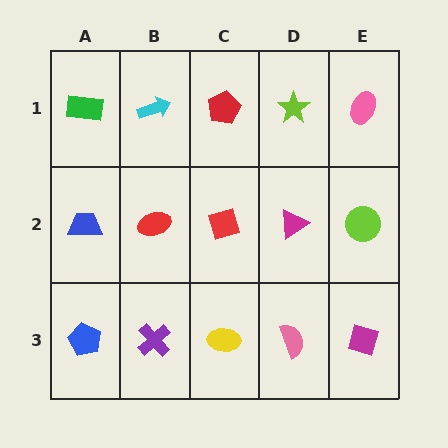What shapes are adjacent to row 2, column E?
A pink ellipse (row 1, column E), a magenta square (row 3, column E), a magenta triangle (row 2, column D).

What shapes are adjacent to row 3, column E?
A lime circle (row 2, column E), a pink semicircle (row 3, column D).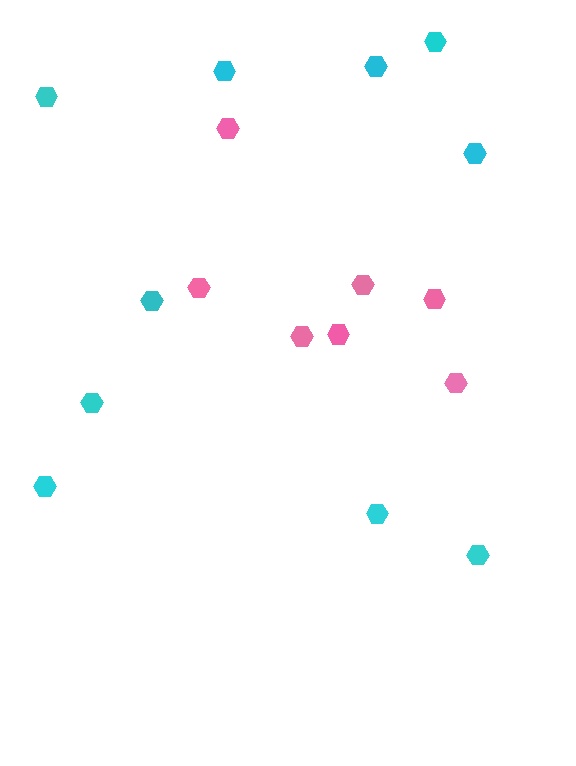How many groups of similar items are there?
There are 2 groups: one group of pink hexagons (7) and one group of cyan hexagons (10).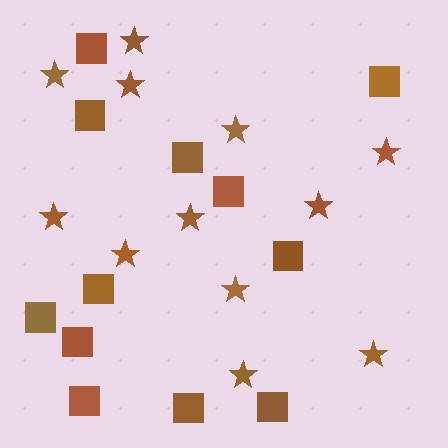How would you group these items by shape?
There are 2 groups: one group of stars (12) and one group of squares (12).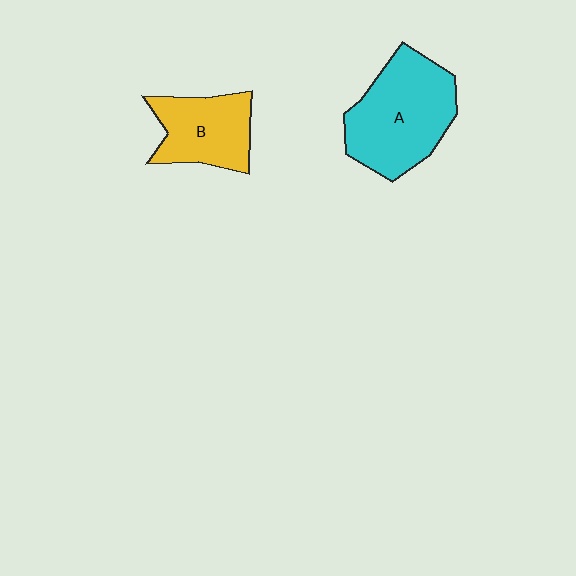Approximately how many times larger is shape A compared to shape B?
Approximately 1.5 times.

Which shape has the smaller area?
Shape B (yellow).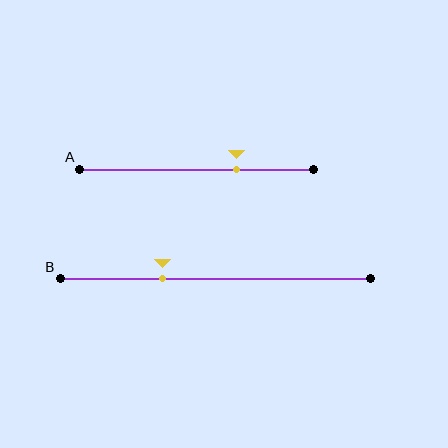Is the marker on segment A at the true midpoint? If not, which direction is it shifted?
No, the marker on segment A is shifted to the right by about 17% of the segment length.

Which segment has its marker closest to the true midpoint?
Segment B has its marker closest to the true midpoint.